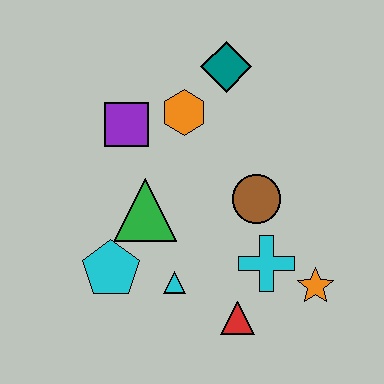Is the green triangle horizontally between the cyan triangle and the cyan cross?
No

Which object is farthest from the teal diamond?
The red triangle is farthest from the teal diamond.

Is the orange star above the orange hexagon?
No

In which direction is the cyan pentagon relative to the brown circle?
The cyan pentagon is to the left of the brown circle.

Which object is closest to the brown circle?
The cyan cross is closest to the brown circle.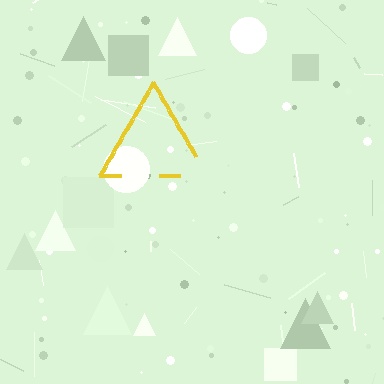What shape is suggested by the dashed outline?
The dashed outline suggests a triangle.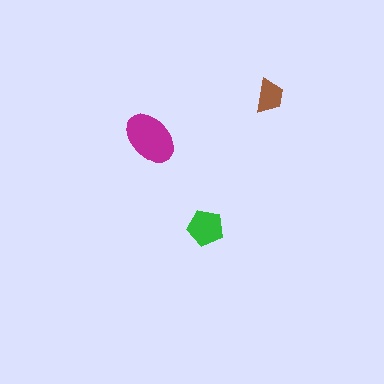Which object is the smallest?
The brown trapezoid.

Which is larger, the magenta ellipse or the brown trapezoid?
The magenta ellipse.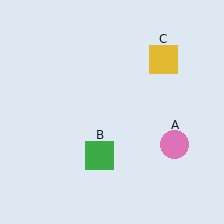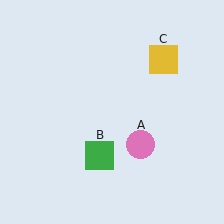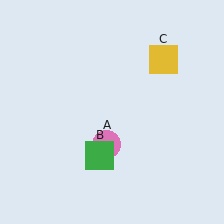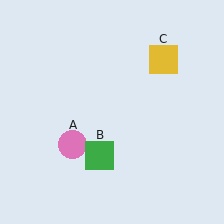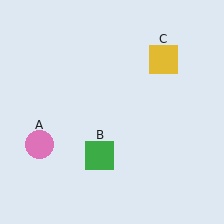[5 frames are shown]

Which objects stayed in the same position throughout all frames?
Green square (object B) and yellow square (object C) remained stationary.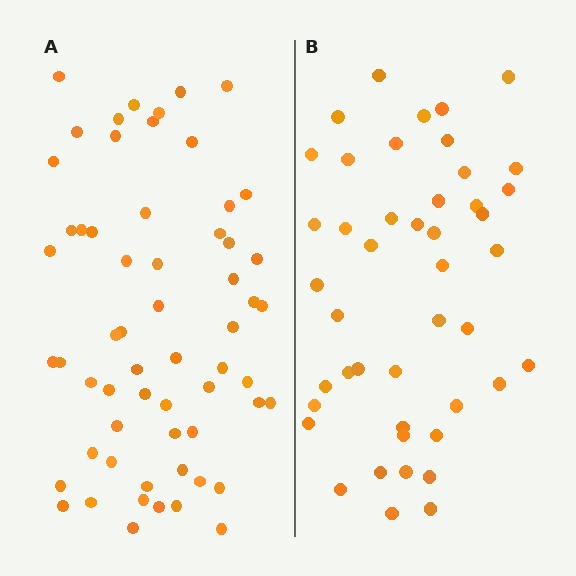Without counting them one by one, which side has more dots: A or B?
Region A (the left region) has more dots.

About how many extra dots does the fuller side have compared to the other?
Region A has approximately 15 more dots than region B.